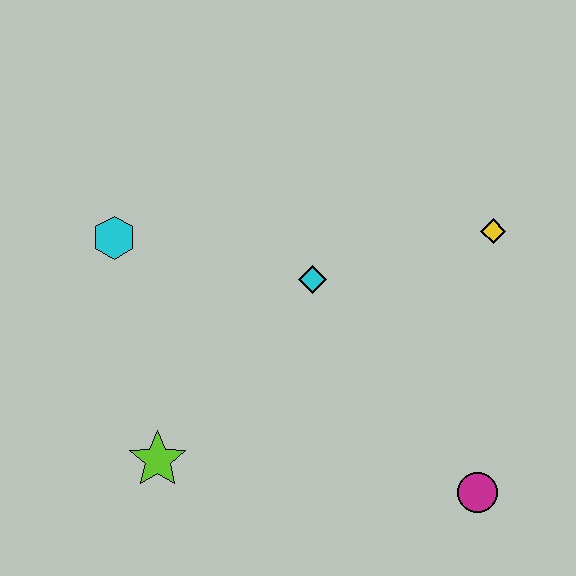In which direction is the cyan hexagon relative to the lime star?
The cyan hexagon is above the lime star.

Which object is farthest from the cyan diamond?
The magenta circle is farthest from the cyan diamond.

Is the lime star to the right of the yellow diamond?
No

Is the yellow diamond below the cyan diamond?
No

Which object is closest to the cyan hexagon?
The cyan diamond is closest to the cyan hexagon.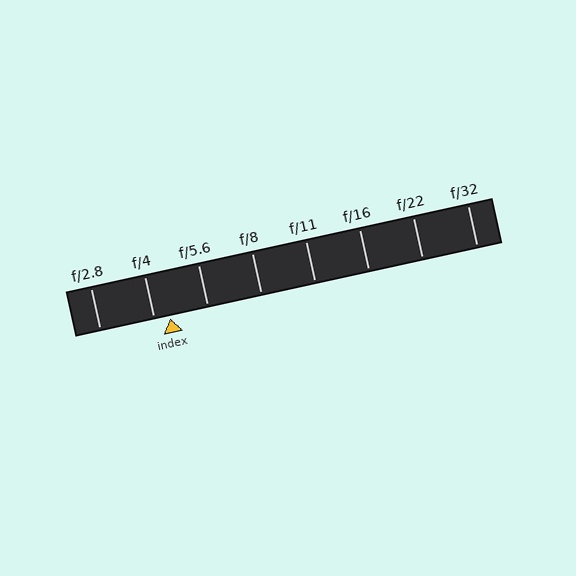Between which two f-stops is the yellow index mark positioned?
The index mark is between f/4 and f/5.6.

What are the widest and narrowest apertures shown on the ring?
The widest aperture shown is f/2.8 and the narrowest is f/32.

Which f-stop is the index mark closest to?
The index mark is closest to f/4.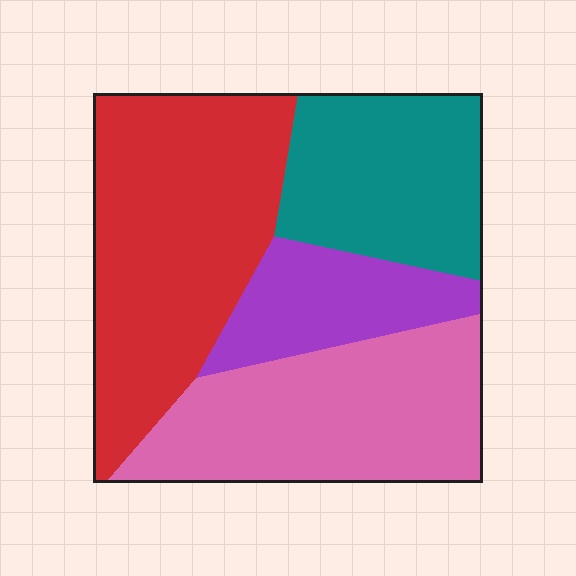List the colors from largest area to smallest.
From largest to smallest: red, pink, teal, purple.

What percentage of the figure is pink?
Pink covers 29% of the figure.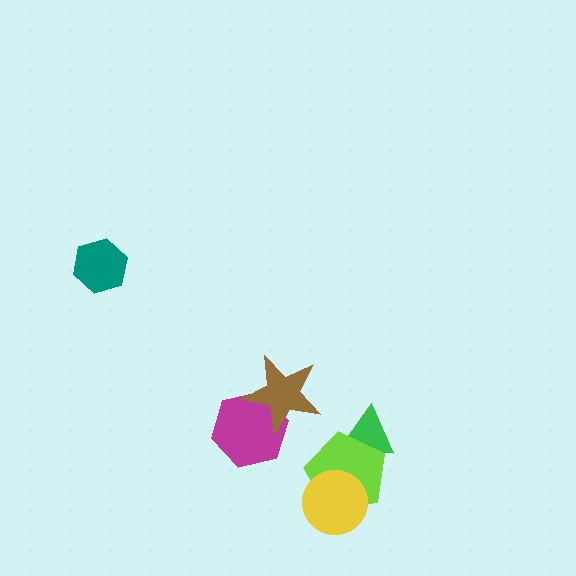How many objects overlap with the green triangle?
1 object overlaps with the green triangle.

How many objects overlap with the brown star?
1 object overlaps with the brown star.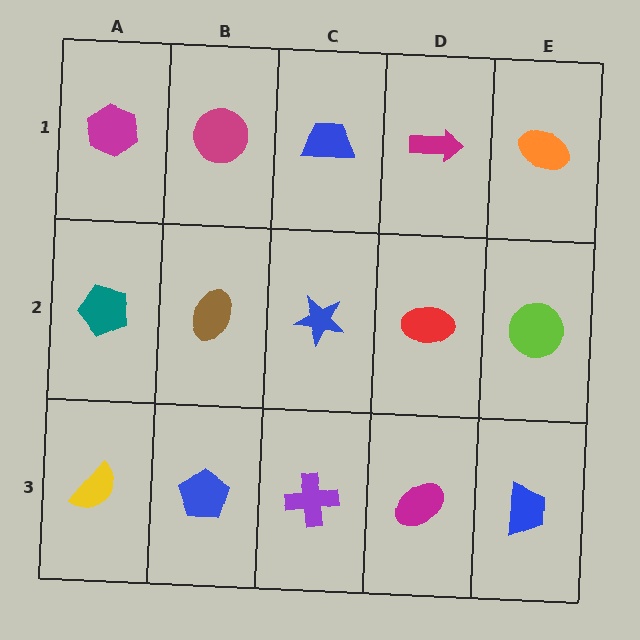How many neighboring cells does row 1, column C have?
3.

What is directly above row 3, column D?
A red ellipse.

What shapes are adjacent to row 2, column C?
A blue trapezoid (row 1, column C), a purple cross (row 3, column C), a brown ellipse (row 2, column B), a red ellipse (row 2, column D).